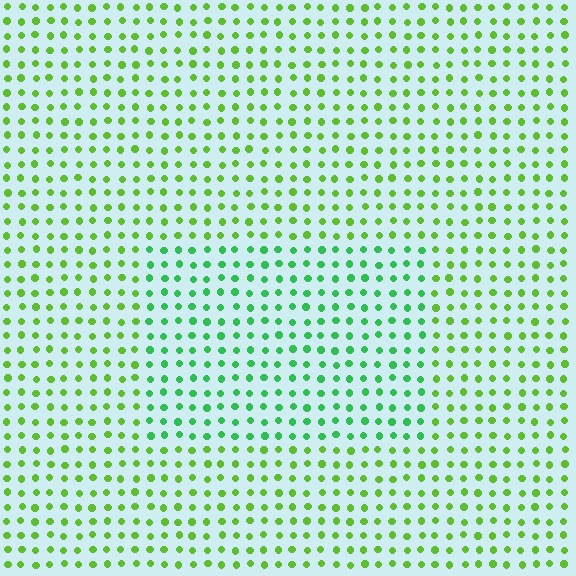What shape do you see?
I see a rectangle.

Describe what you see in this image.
The image is filled with small lime elements in a uniform arrangement. A rectangle-shaped region is visible where the elements are tinted to a slightly different hue, forming a subtle color boundary.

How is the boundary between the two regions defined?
The boundary is defined purely by a slight shift in hue (about 34 degrees). Spacing, size, and orientation are identical on both sides.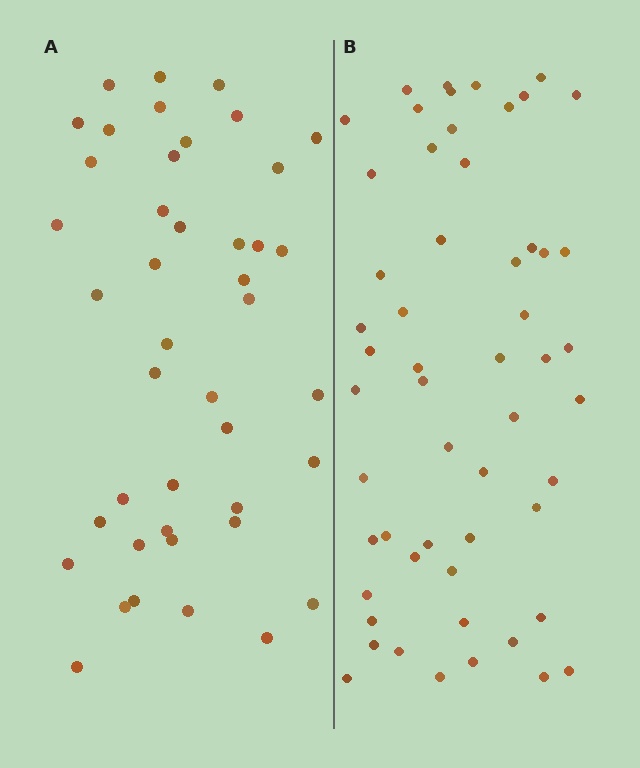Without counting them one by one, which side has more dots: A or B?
Region B (the right region) has more dots.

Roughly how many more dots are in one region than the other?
Region B has roughly 12 or so more dots than region A.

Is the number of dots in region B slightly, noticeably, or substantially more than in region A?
Region B has noticeably more, but not dramatically so. The ratio is roughly 1.3 to 1.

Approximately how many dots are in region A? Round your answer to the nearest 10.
About 40 dots. (The exact count is 43, which rounds to 40.)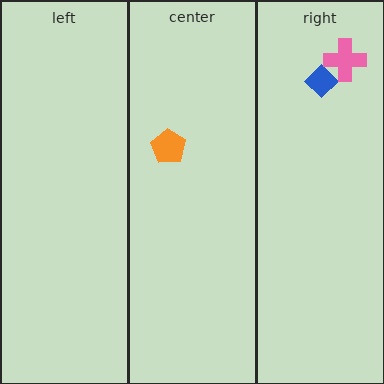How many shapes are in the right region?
2.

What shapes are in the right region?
The blue diamond, the pink cross.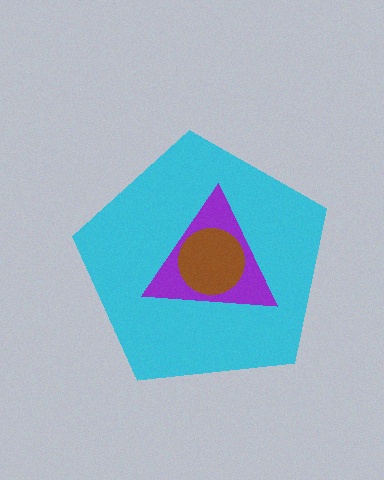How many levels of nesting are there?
3.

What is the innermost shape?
The brown circle.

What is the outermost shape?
The cyan pentagon.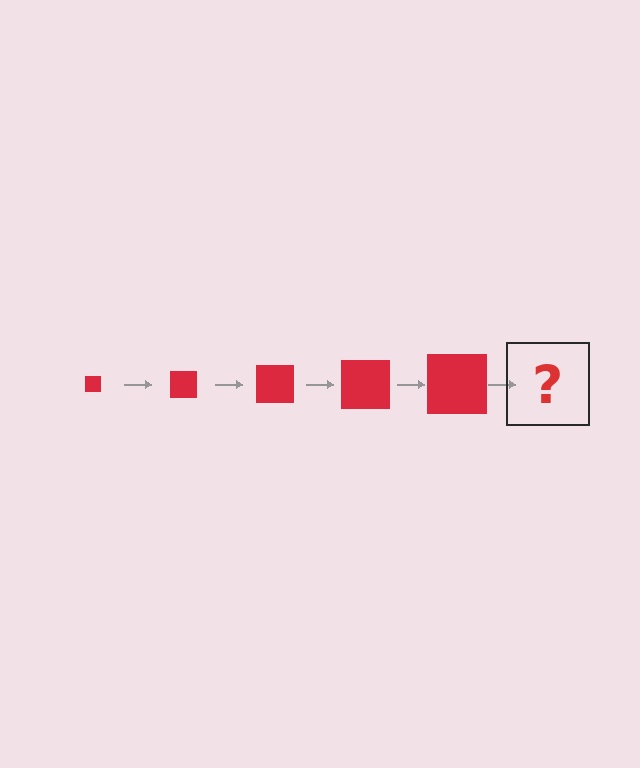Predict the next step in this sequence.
The next step is a red square, larger than the previous one.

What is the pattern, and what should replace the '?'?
The pattern is that the square gets progressively larger each step. The '?' should be a red square, larger than the previous one.